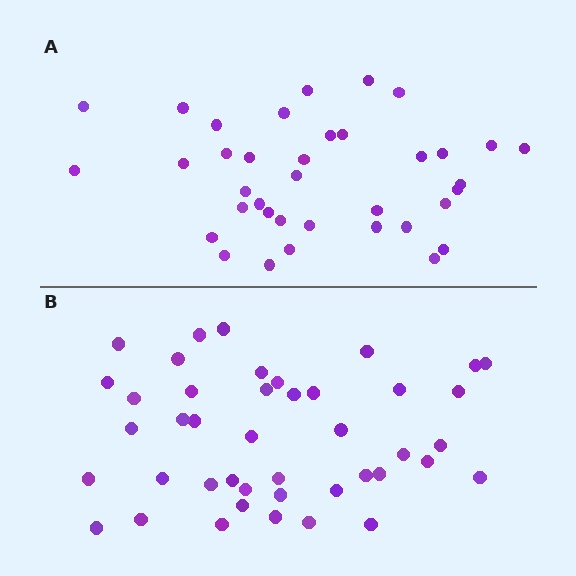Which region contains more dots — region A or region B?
Region B (the bottom region) has more dots.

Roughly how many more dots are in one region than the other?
Region B has about 6 more dots than region A.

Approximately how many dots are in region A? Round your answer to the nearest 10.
About 40 dots. (The exact count is 37, which rounds to 40.)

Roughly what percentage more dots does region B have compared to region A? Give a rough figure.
About 15% more.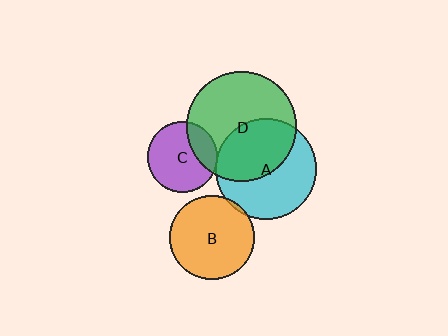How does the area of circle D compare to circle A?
Approximately 1.2 times.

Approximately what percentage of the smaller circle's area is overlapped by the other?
Approximately 5%.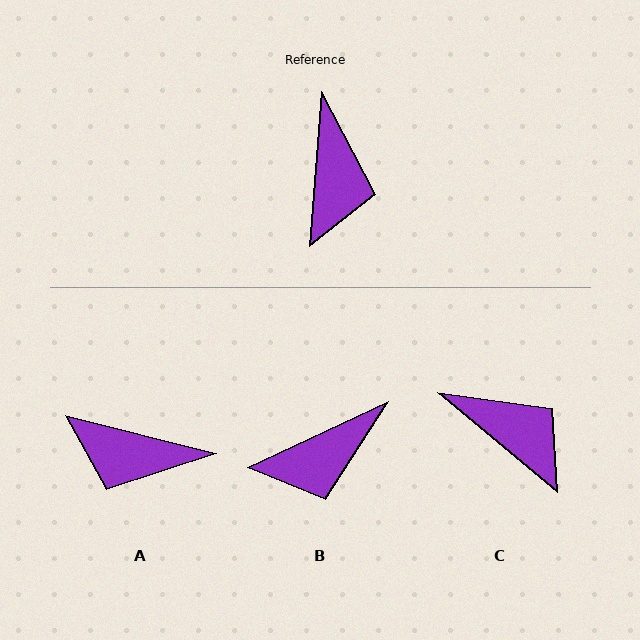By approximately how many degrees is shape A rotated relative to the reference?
Approximately 99 degrees clockwise.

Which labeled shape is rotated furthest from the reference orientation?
A, about 99 degrees away.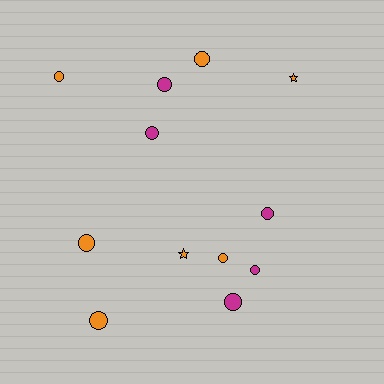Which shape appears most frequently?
Circle, with 10 objects.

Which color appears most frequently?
Orange, with 7 objects.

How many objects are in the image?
There are 12 objects.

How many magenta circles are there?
There are 5 magenta circles.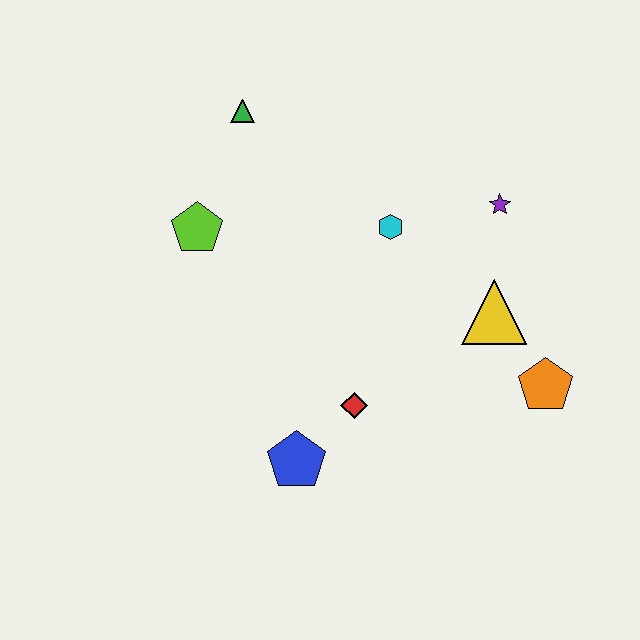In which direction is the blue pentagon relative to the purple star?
The blue pentagon is below the purple star.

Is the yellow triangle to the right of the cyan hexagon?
Yes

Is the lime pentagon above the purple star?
No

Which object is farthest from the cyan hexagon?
The blue pentagon is farthest from the cyan hexagon.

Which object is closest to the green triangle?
The lime pentagon is closest to the green triangle.